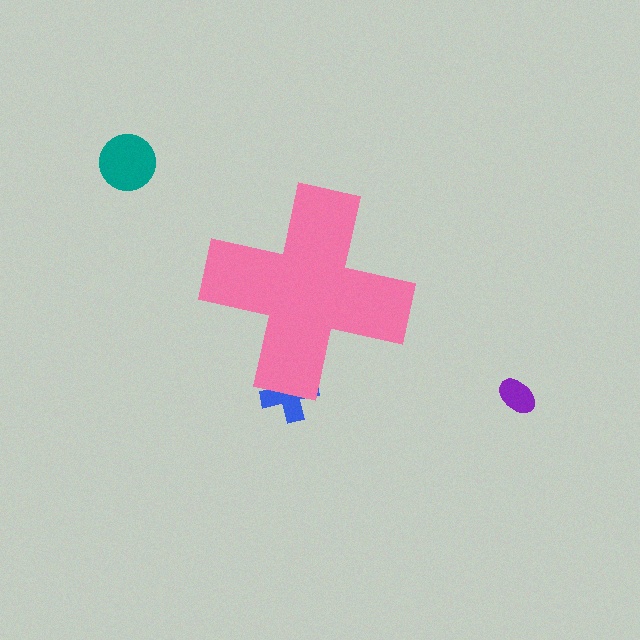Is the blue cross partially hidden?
Yes, the blue cross is partially hidden behind the pink cross.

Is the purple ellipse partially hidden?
No, the purple ellipse is fully visible.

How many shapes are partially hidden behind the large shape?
1 shape is partially hidden.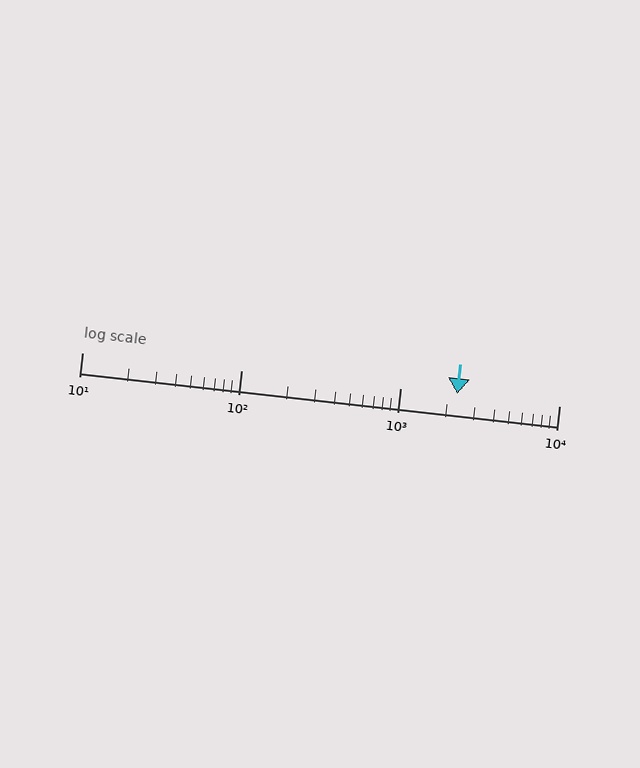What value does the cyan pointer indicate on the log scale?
The pointer indicates approximately 2300.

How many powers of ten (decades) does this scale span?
The scale spans 3 decades, from 10 to 10000.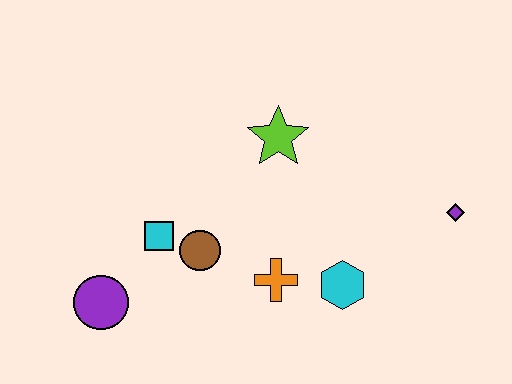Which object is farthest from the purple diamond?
The purple circle is farthest from the purple diamond.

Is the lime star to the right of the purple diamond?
No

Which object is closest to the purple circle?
The cyan square is closest to the purple circle.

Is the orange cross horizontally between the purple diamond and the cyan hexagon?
No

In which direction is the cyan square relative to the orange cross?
The cyan square is to the left of the orange cross.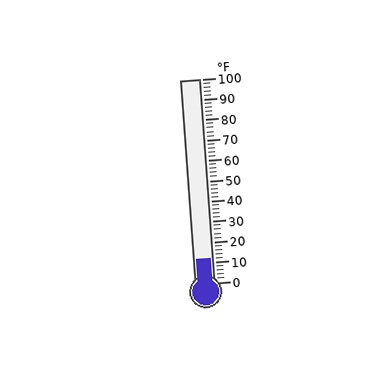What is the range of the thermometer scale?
The thermometer scale ranges from 0°F to 100°F.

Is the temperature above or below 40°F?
The temperature is below 40°F.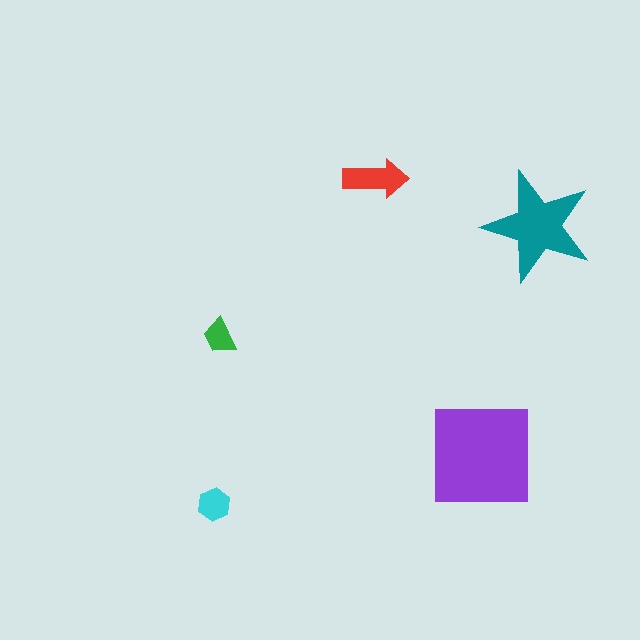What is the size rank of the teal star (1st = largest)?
2nd.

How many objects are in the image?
There are 5 objects in the image.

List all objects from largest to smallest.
The purple square, the teal star, the red arrow, the cyan hexagon, the green trapezoid.